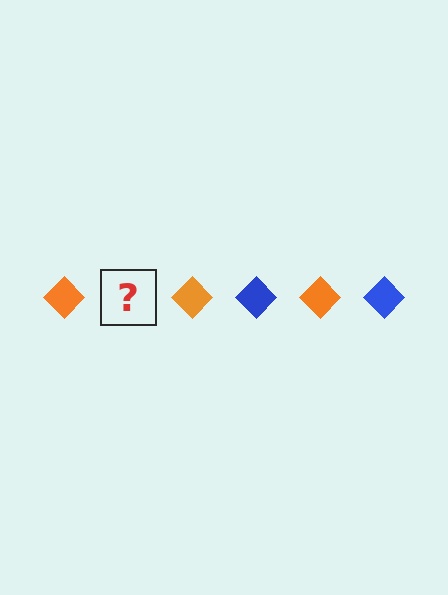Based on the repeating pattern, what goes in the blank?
The blank should be a blue diamond.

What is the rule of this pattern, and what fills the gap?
The rule is that the pattern cycles through orange, blue diamonds. The gap should be filled with a blue diamond.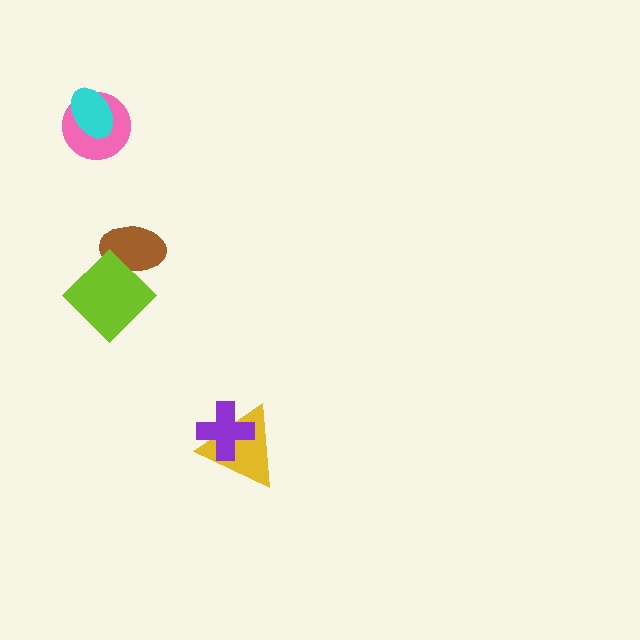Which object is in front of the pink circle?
The cyan ellipse is in front of the pink circle.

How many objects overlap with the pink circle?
1 object overlaps with the pink circle.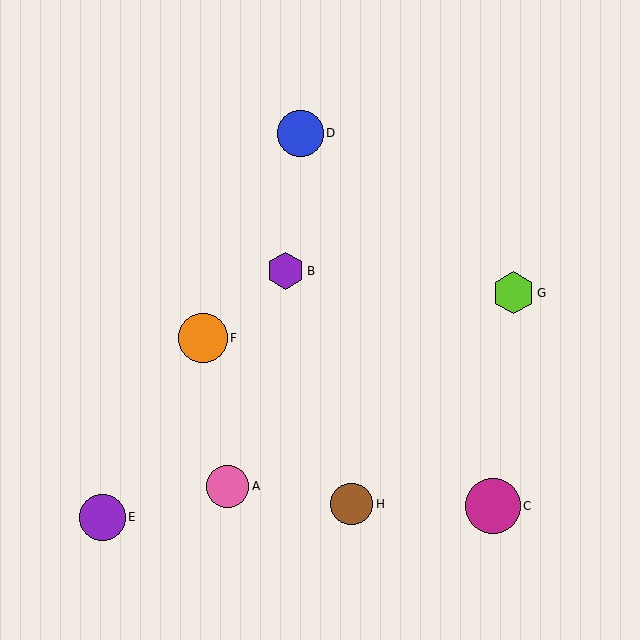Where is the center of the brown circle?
The center of the brown circle is at (352, 504).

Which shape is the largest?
The magenta circle (labeled C) is the largest.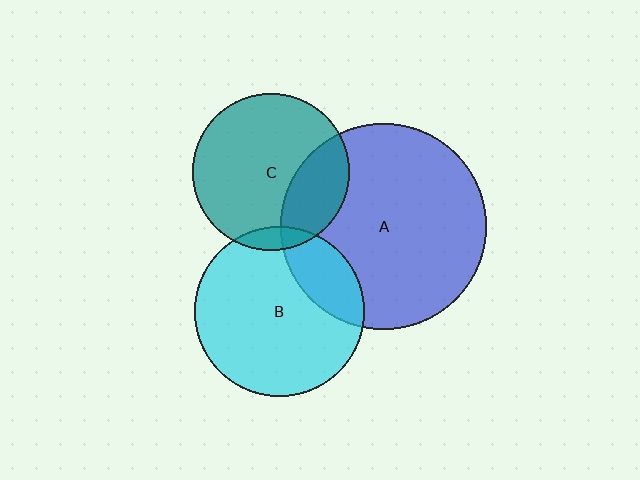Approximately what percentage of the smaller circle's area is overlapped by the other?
Approximately 25%.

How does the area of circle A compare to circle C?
Approximately 1.7 times.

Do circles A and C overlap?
Yes.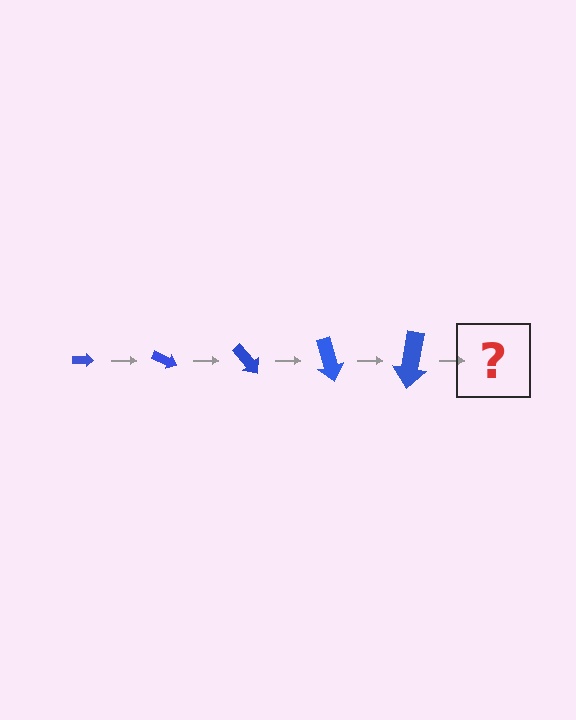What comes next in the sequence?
The next element should be an arrow, larger than the previous one and rotated 125 degrees from the start.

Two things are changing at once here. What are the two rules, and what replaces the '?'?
The two rules are that the arrow grows larger each step and it rotates 25 degrees each step. The '?' should be an arrow, larger than the previous one and rotated 125 degrees from the start.